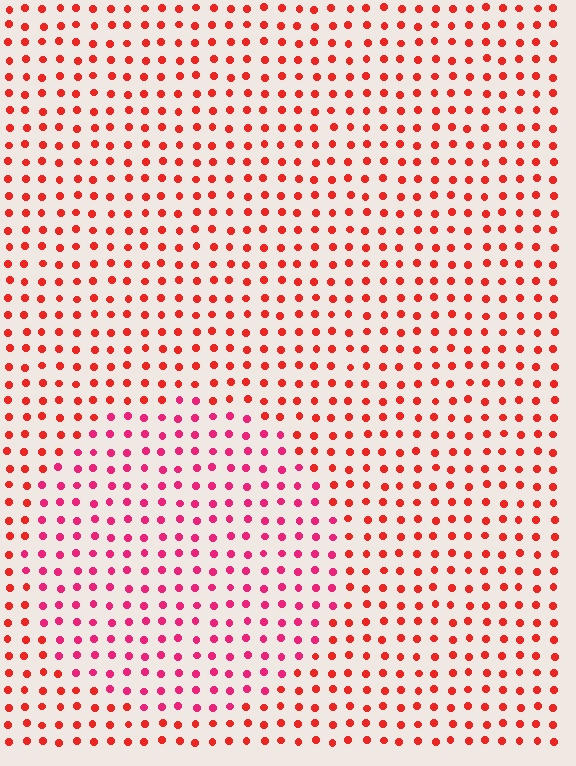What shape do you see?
I see a circle.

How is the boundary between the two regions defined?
The boundary is defined purely by a slight shift in hue (about 28 degrees). Spacing, size, and orientation are identical on both sides.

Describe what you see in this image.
The image is filled with small red elements in a uniform arrangement. A circle-shaped region is visible where the elements are tinted to a slightly different hue, forming a subtle color boundary.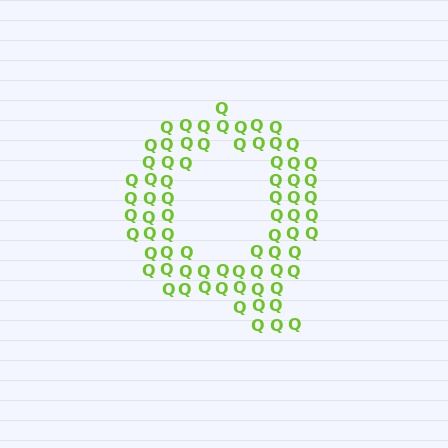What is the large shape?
The large shape is the letter Q.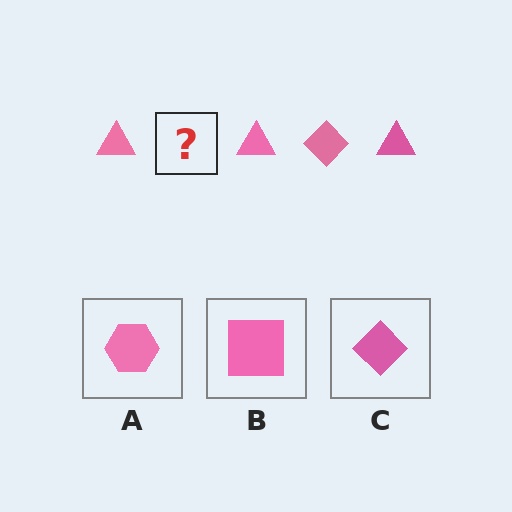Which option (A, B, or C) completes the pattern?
C.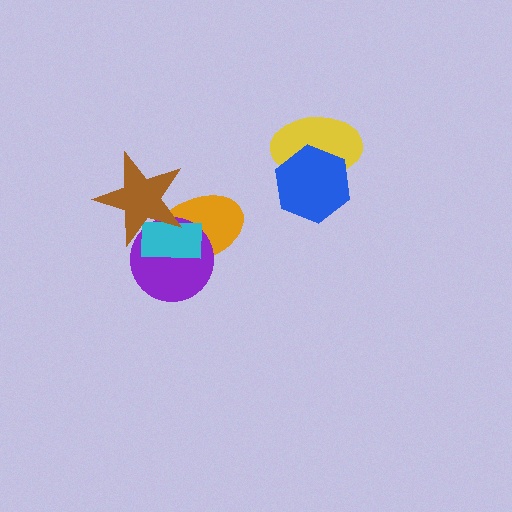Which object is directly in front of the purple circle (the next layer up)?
The cyan rectangle is directly in front of the purple circle.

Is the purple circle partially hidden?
Yes, it is partially covered by another shape.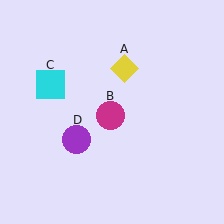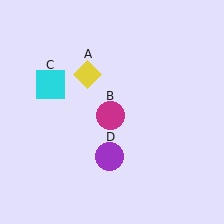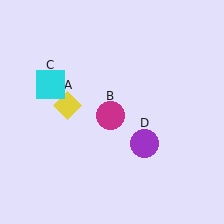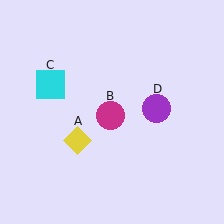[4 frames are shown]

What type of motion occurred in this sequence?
The yellow diamond (object A), purple circle (object D) rotated counterclockwise around the center of the scene.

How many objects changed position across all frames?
2 objects changed position: yellow diamond (object A), purple circle (object D).